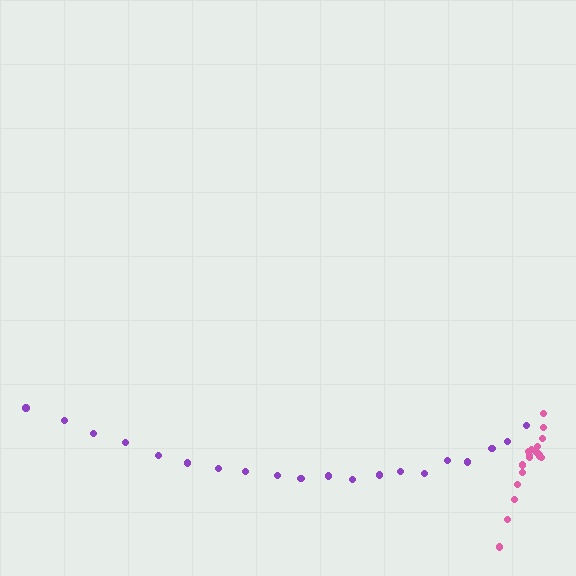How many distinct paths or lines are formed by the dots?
There are 2 distinct paths.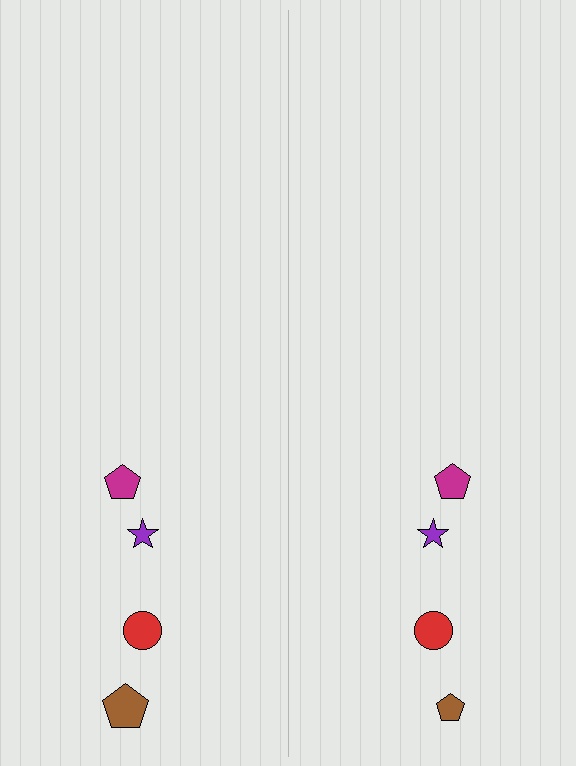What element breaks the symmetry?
The brown pentagon on the right side has a different size than its mirror counterpart.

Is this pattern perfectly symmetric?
No, the pattern is not perfectly symmetric. The brown pentagon on the right side has a different size than its mirror counterpart.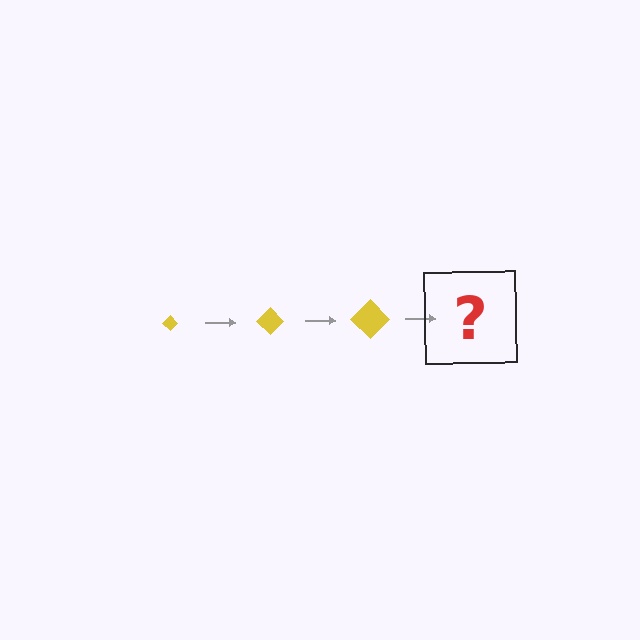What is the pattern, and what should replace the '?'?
The pattern is that the diamond gets progressively larger each step. The '?' should be a yellow diamond, larger than the previous one.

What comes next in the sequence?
The next element should be a yellow diamond, larger than the previous one.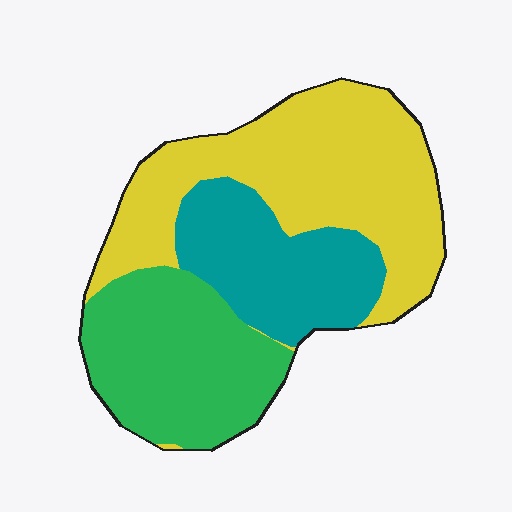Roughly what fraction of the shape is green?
Green takes up about one third (1/3) of the shape.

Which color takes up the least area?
Teal, at roughly 25%.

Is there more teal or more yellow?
Yellow.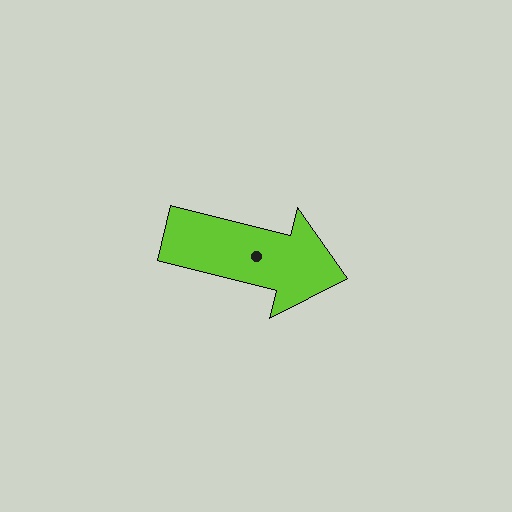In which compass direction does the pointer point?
East.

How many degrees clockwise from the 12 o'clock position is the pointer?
Approximately 104 degrees.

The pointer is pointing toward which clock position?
Roughly 3 o'clock.